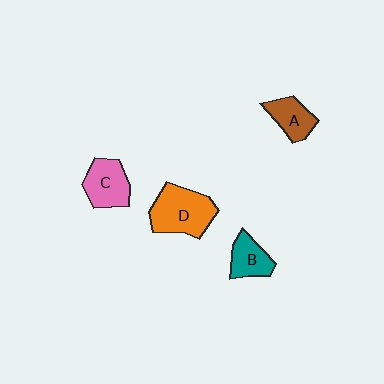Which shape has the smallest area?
Shape B (teal).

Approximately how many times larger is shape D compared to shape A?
Approximately 1.8 times.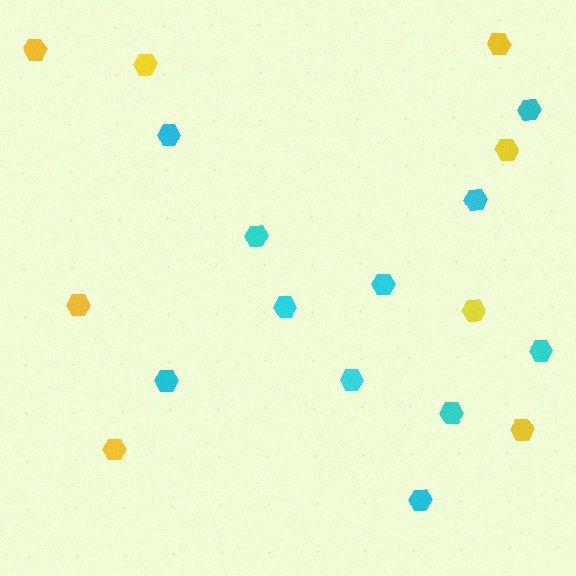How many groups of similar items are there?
There are 2 groups: one group of yellow hexagons (8) and one group of cyan hexagons (11).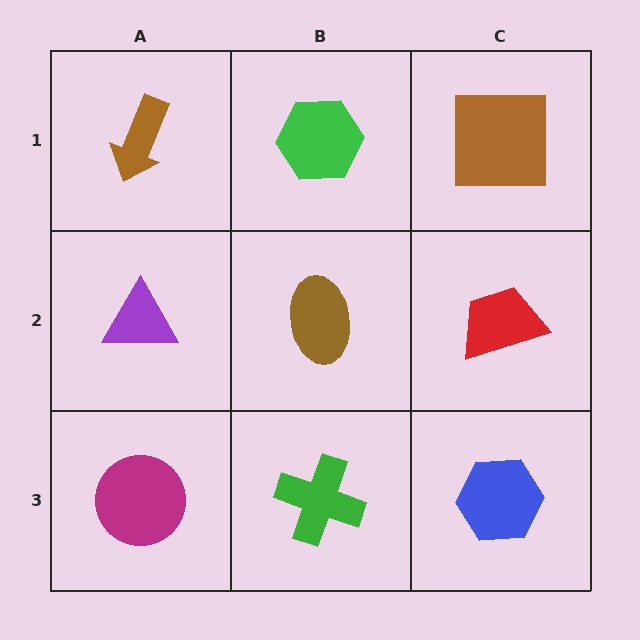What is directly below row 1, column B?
A brown ellipse.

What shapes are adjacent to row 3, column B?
A brown ellipse (row 2, column B), a magenta circle (row 3, column A), a blue hexagon (row 3, column C).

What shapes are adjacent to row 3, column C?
A red trapezoid (row 2, column C), a green cross (row 3, column B).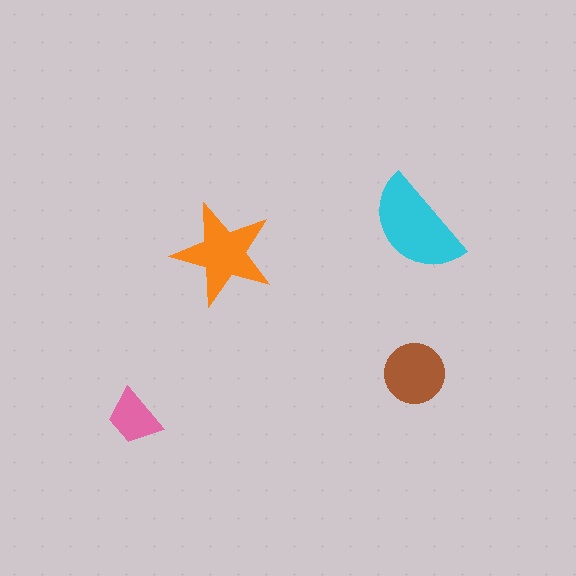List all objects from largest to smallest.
The cyan semicircle, the orange star, the brown circle, the pink trapezoid.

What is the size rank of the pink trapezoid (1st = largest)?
4th.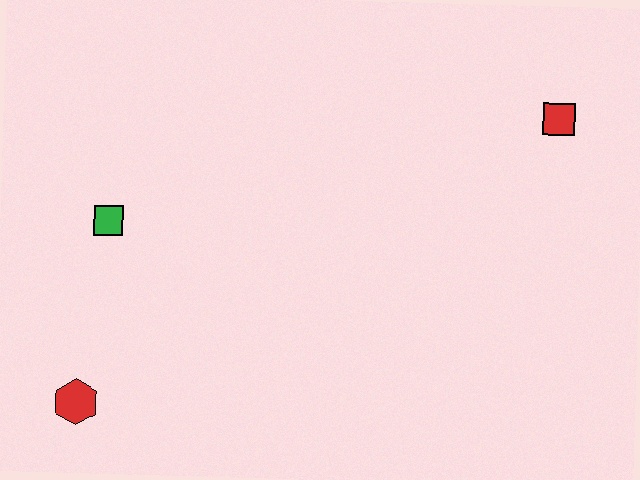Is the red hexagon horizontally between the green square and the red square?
No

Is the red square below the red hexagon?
No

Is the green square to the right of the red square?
No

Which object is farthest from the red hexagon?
The red square is farthest from the red hexagon.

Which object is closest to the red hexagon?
The green square is closest to the red hexagon.